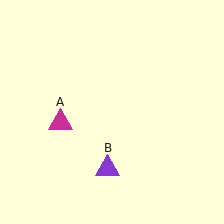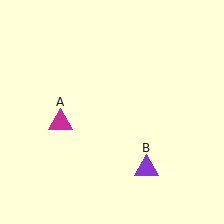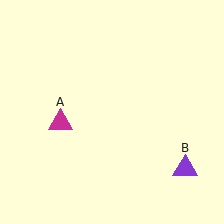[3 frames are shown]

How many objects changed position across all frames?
1 object changed position: purple triangle (object B).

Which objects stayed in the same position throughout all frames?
Magenta triangle (object A) remained stationary.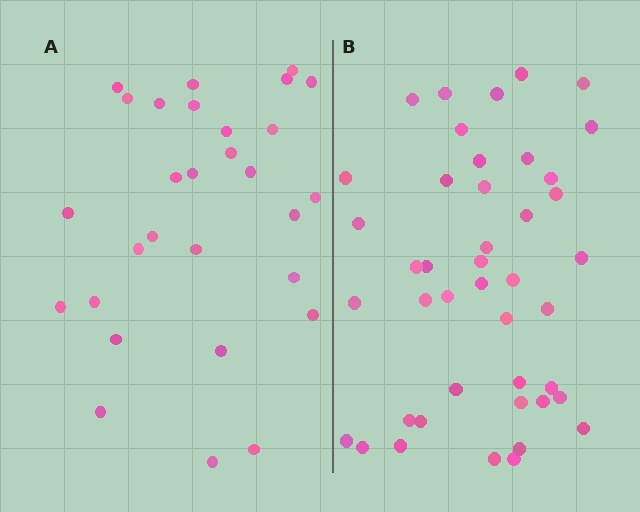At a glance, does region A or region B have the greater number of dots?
Region B (the right region) has more dots.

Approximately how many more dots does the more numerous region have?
Region B has approximately 15 more dots than region A.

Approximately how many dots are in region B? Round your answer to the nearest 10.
About 40 dots. (The exact count is 43, which rounds to 40.)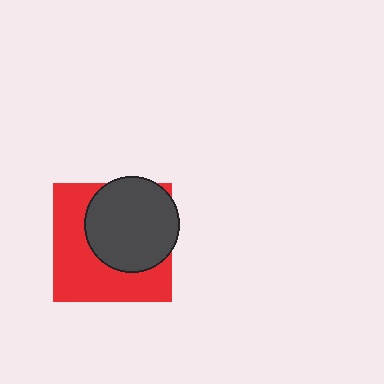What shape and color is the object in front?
The object in front is a dark gray circle.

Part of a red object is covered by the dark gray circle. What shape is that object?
It is a square.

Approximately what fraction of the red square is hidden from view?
Roughly 48% of the red square is hidden behind the dark gray circle.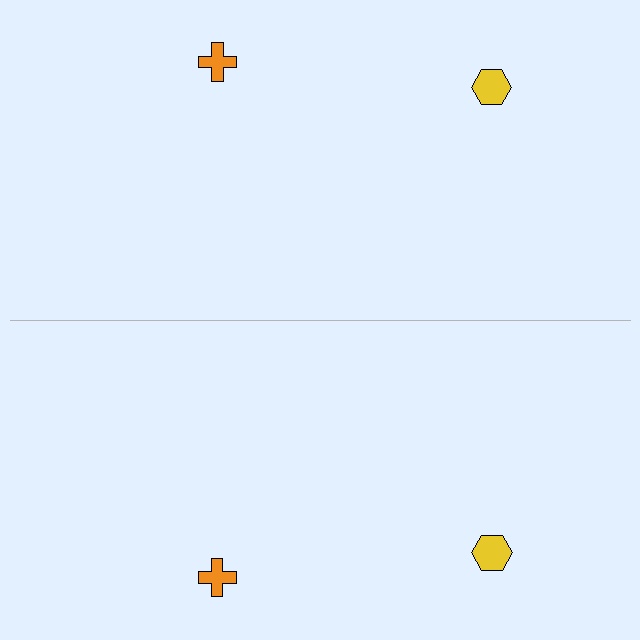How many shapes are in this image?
There are 4 shapes in this image.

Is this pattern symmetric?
Yes, this pattern has bilateral (reflection) symmetry.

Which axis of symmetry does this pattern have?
The pattern has a horizontal axis of symmetry running through the center of the image.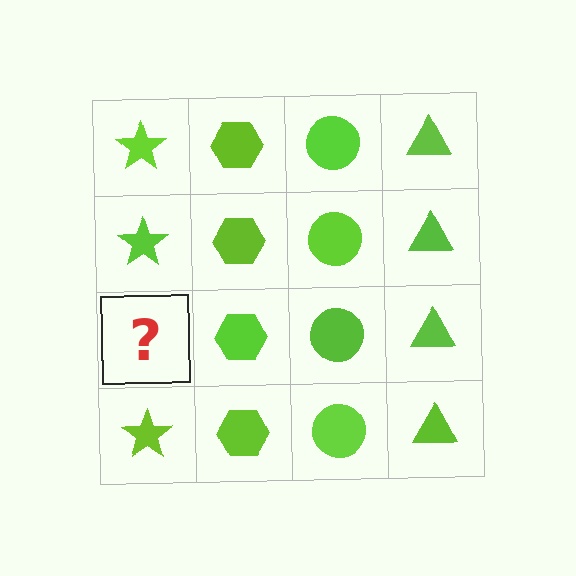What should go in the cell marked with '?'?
The missing cell should contain a lime star.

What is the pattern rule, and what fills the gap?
The rule is that each column has a consistent shape. The gap should be filled with a lime star.